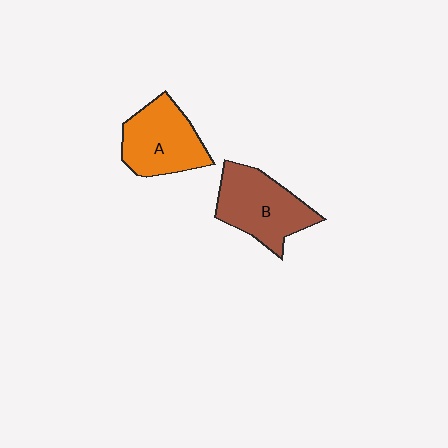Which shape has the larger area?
Shape B (brown).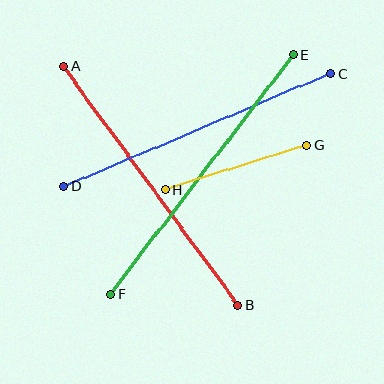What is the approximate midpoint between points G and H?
The midpoint is at approximately (236, 167) pixels.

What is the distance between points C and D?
The distance is approximately 289 pixels.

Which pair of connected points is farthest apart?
Points E and F are farthest apart.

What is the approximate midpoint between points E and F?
The midpoint is at approximately (202, 174) pixels.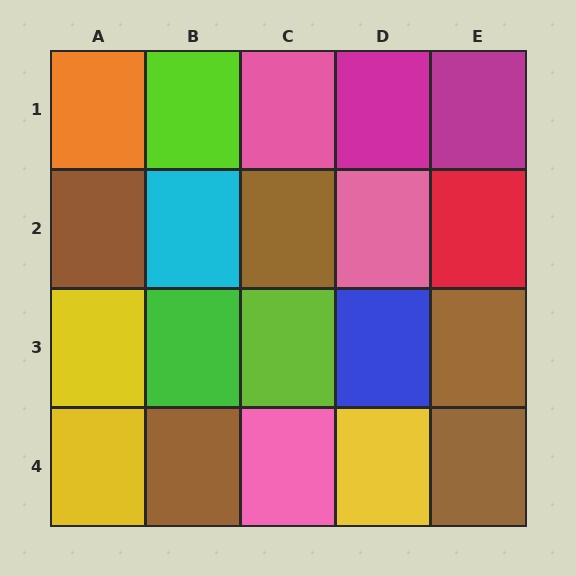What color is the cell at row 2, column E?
Red.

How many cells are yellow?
3 cells are yellow.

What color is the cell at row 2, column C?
Brown.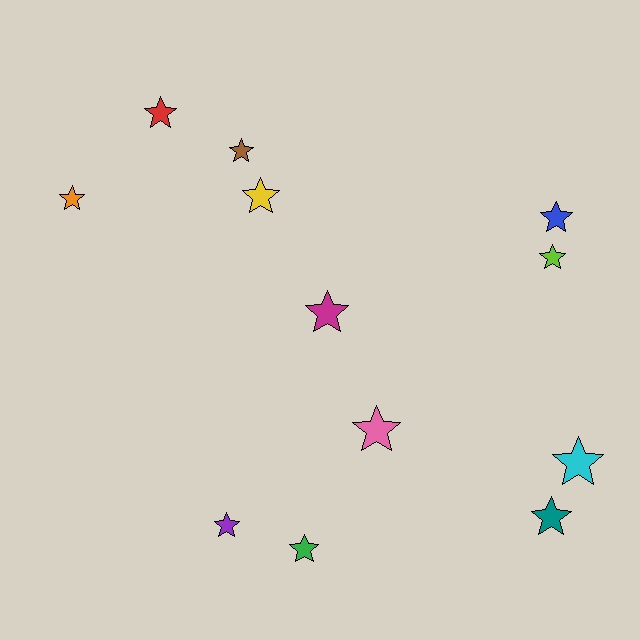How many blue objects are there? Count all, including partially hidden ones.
There is 1 blue object.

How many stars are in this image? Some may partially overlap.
There are 12 stars.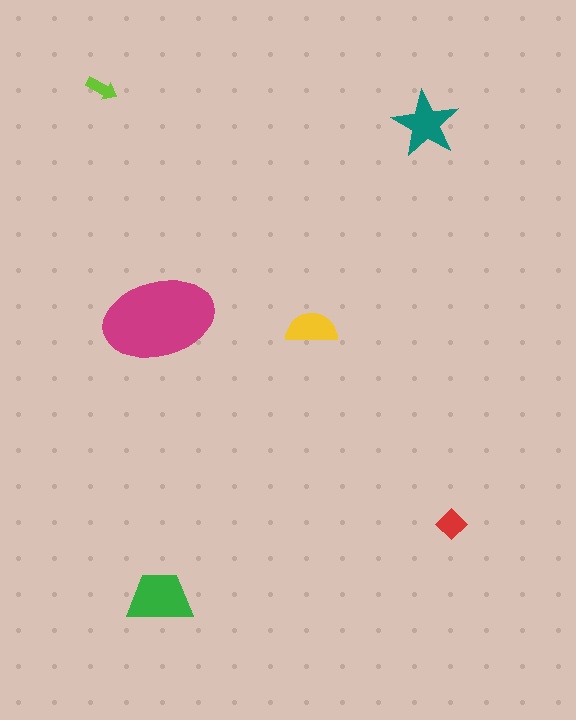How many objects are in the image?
There are 6 objects in the image.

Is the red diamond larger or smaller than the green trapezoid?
Smaller.